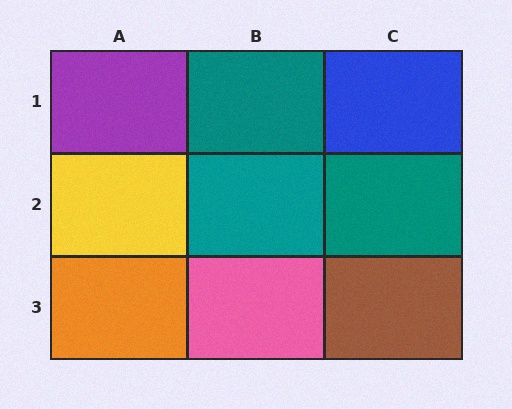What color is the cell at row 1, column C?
Blue.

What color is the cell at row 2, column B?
Teal.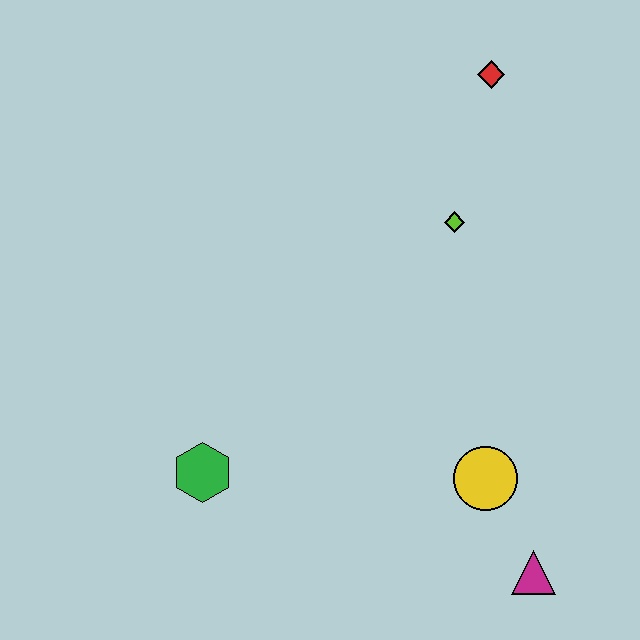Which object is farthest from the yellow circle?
The red diamond is farthest from the yellow circle.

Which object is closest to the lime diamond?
The red diamond is closest to the lime diamond.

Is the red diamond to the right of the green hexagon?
Yes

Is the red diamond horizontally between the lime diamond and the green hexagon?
No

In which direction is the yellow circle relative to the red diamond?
The yellow circle is below the red diamond.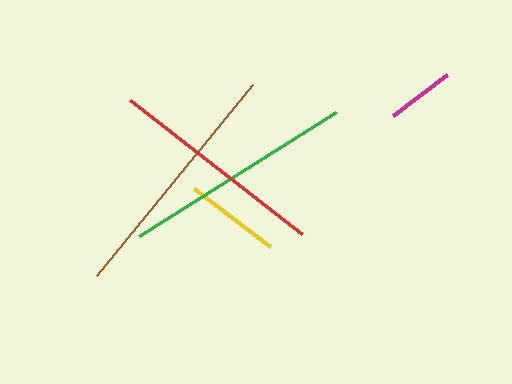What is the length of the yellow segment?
The yellow segment is approximately 95 pixels long.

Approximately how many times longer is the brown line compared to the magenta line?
The brown line is approximately 3.6 times the length of the magenta line.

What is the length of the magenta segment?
The magenta segment is approximately 68 pixels long.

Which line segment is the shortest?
The magenta line is the shortest at approximately 68 pixels.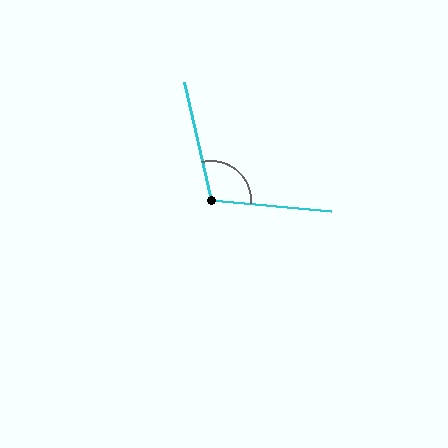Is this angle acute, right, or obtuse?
It is obtuse.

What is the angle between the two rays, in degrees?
Approximately 108 degrees.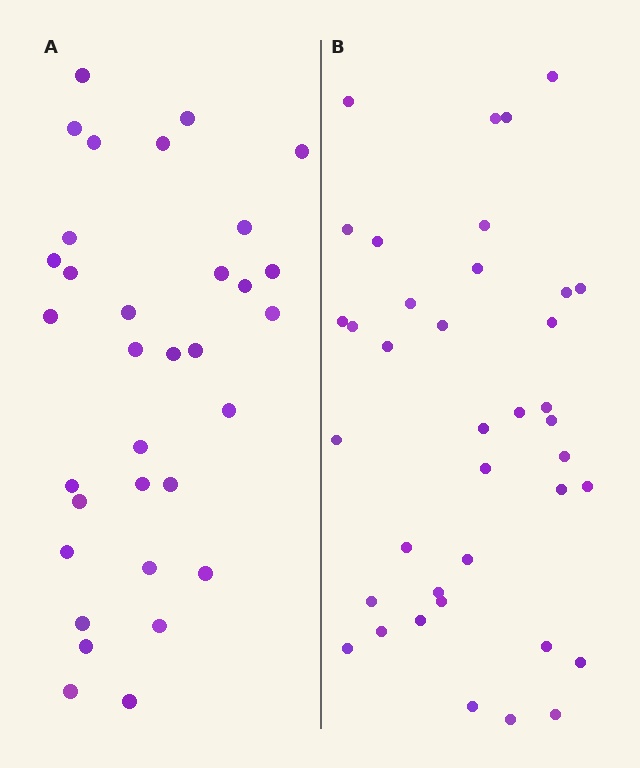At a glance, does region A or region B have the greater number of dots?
Region B (the right region) has more dots.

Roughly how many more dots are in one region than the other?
Region B has about 5 more dots than region A.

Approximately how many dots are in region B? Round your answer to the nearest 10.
About 40 dots. (The exact count is 38, which rounds to 40.)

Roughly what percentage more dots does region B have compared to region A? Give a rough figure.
About 15% more.